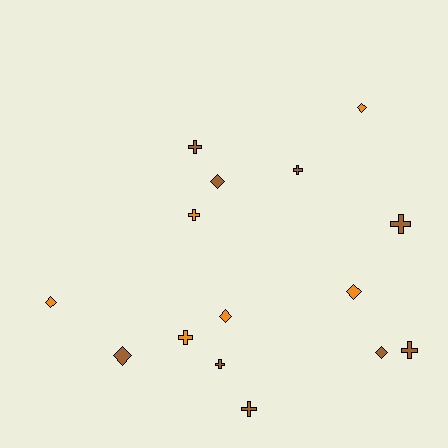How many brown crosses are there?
There are 6 brown crosses.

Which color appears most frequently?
Brown, with 9 objects.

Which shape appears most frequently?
Cross, with 8 objects.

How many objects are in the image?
There are 15 objects.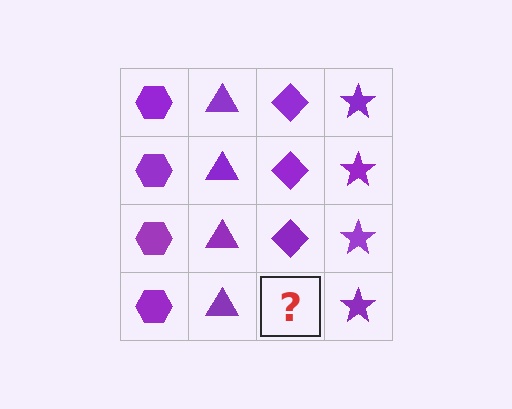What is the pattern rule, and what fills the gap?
The rule is that each column has a consistent shape. The gap should be filled with a purple diamond.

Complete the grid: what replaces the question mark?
The question mark should be replaced with a purple diamond.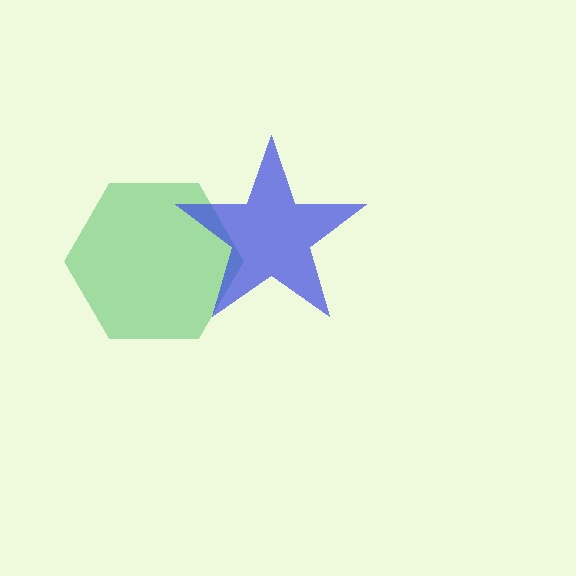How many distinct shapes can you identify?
There are 2 distinct shapes: a green hexagon, a blue star.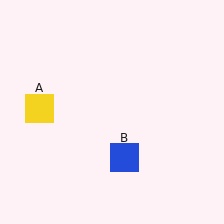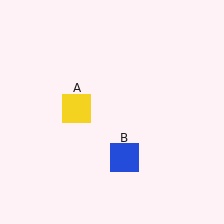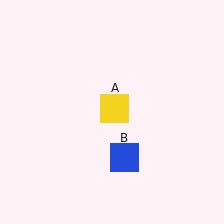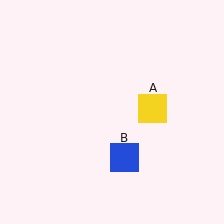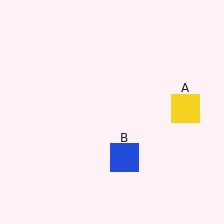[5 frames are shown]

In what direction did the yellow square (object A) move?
The yellow square (object A) moved right.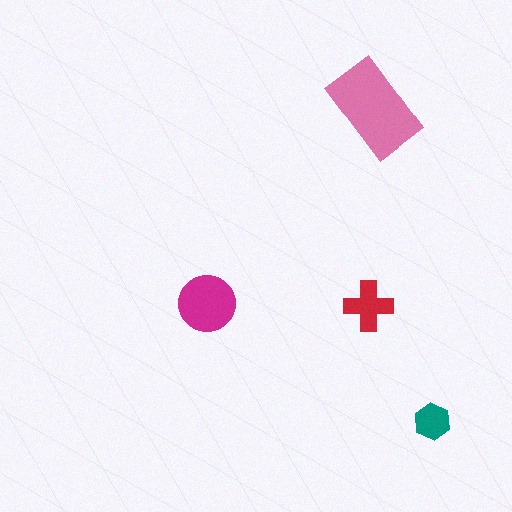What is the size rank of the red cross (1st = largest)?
3rd.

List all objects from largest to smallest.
The pink rectangle, the magenta circle, the red cross, the teal hexagon.